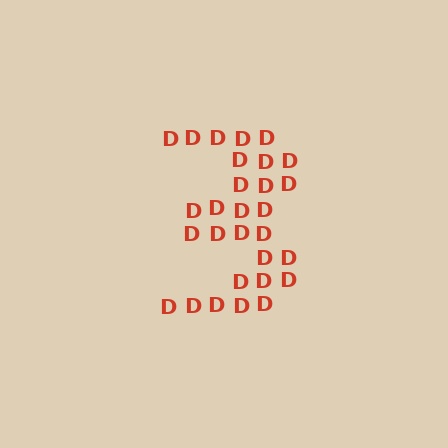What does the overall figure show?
The overall figure shows the digit 3.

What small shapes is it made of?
It is made of small letter D's.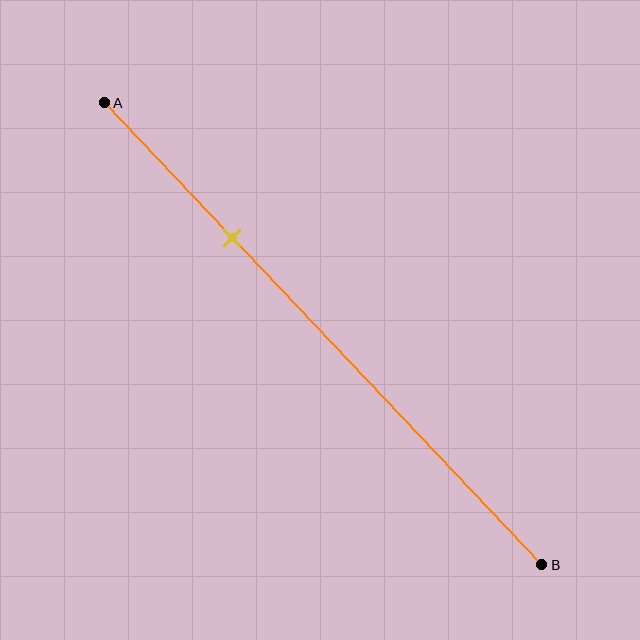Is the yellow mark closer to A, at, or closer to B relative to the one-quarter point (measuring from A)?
The yellow mark is closer to point B than the one-quarter point of segment AB.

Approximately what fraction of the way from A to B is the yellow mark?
The yellow mark is approximately 30% of the way from A to B.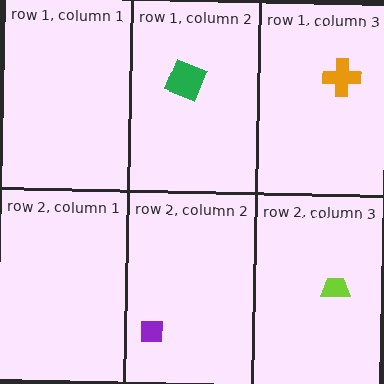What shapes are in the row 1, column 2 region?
The green square.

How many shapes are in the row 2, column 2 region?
1.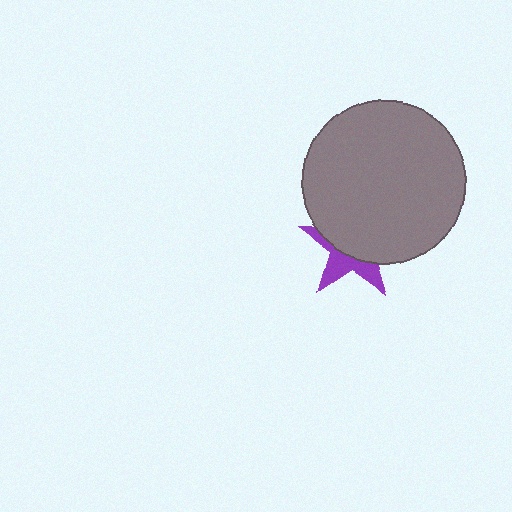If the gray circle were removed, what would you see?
You would see the complete purple star.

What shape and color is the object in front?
The object in front is a gray circle.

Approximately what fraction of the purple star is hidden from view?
Roughly 62% of the purple star is hidden behind the gray circle.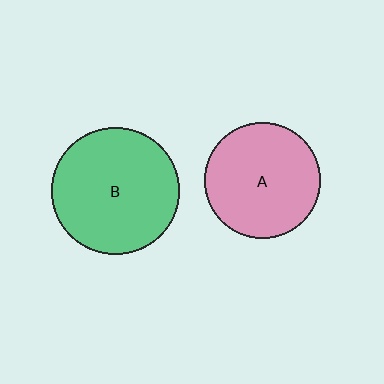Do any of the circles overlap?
No, none of the circles overlap.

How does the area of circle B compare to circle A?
Approximately 1.2 times.